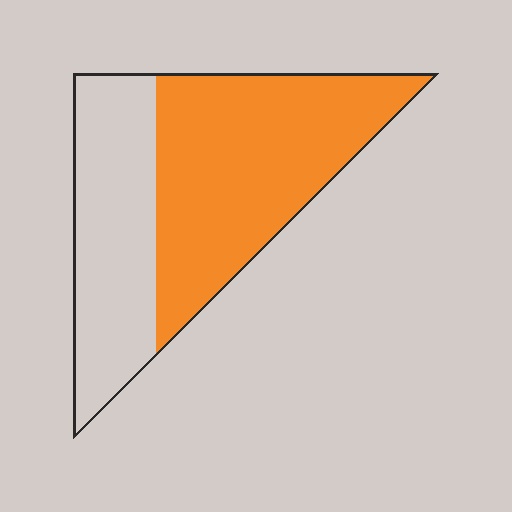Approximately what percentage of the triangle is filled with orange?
Approximately 60%.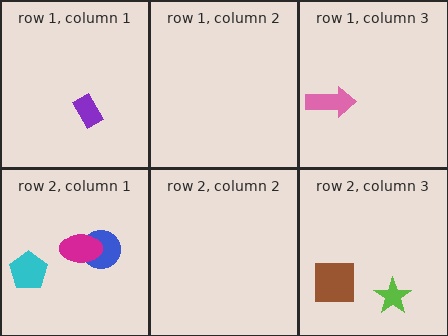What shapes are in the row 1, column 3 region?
The pink arrow.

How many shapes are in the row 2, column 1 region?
3.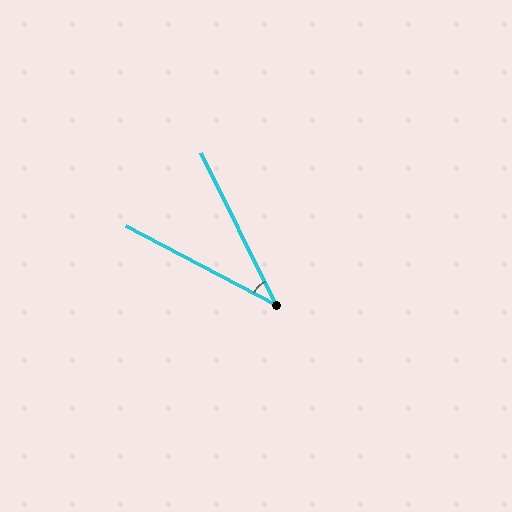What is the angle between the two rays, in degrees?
Approximately 36 degrees.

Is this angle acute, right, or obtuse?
It is acute.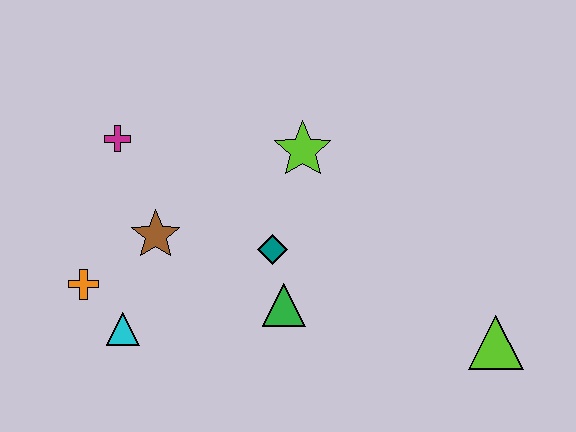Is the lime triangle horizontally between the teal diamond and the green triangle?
No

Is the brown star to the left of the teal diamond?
Yes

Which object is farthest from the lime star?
The lime triangle is farthest from the lime star.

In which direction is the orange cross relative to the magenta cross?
The orange cross is below the magenta cross.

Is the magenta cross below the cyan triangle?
No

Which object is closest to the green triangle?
The teal diamond is closest to the green triangle.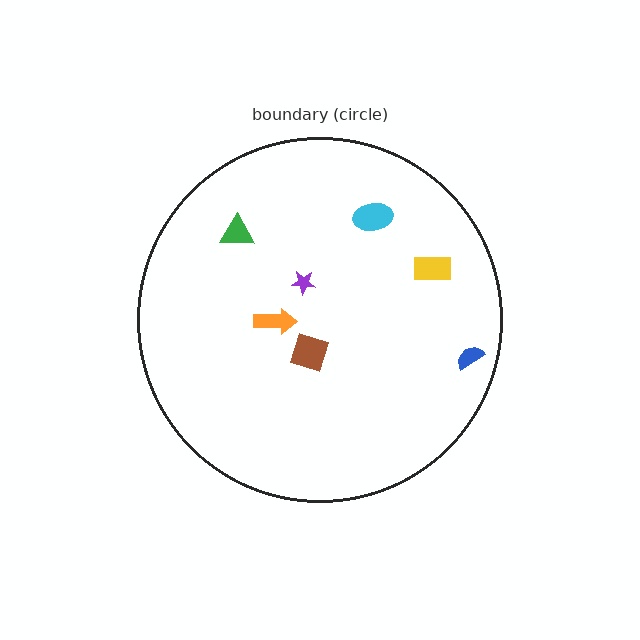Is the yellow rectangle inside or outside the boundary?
Inside.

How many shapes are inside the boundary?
7 inside, 0 outside.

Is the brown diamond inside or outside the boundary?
Inside.